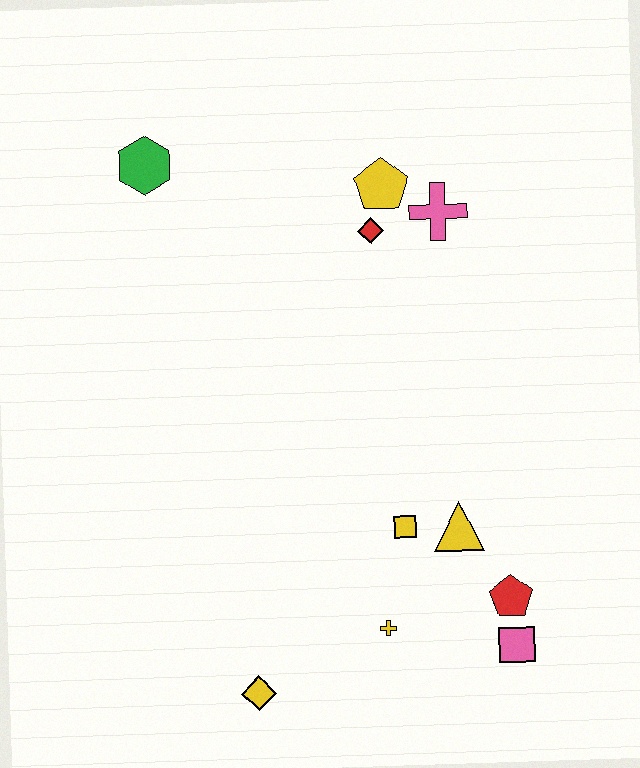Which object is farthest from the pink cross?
The yellow diamond is farthest from the pink cross.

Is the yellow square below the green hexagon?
Yes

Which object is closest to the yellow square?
The yellow triangle is closest to the yellow square.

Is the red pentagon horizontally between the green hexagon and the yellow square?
No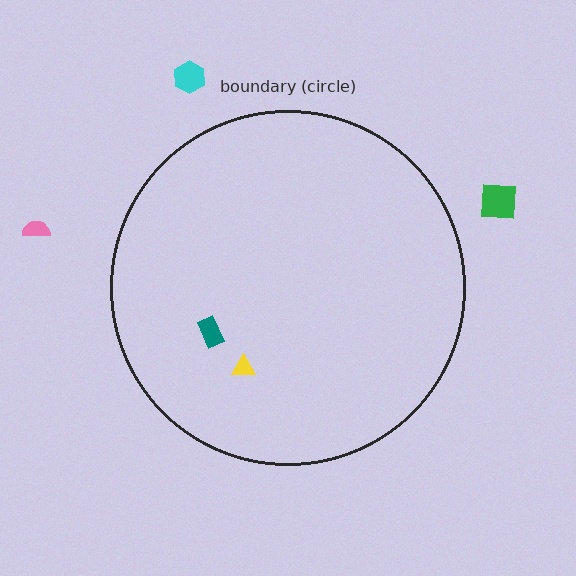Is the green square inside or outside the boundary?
Outside.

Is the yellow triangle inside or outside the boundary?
Inside.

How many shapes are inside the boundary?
2 inside, 3 outside.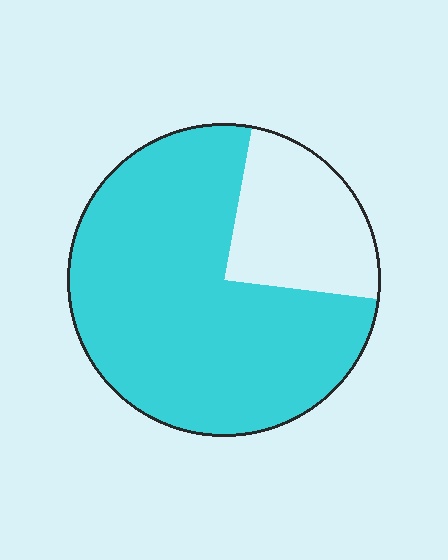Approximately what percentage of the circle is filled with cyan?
Approximately 75%.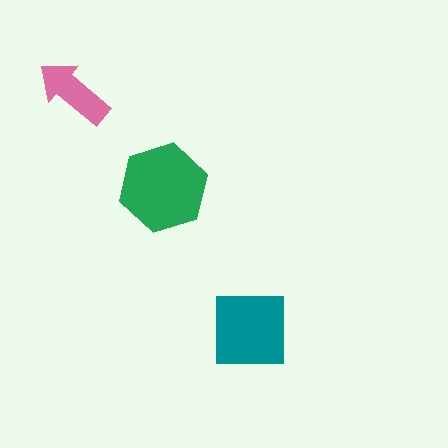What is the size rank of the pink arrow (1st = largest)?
3rd.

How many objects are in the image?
There are 3 objects in the image.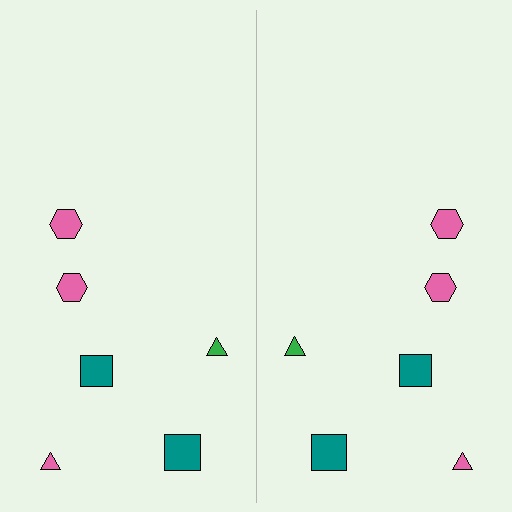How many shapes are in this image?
There are 12 shapes in this image.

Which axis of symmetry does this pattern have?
The pattern has a vertical axis of symmetry running through the center of the image.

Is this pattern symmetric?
Yes, this pattern has bilateral (reflection) symmetry.